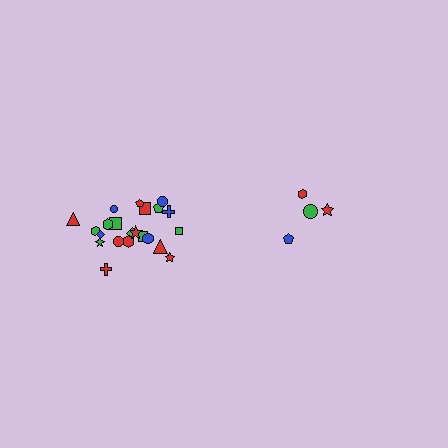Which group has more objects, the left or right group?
The left group.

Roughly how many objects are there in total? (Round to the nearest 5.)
Roughly 25 objects in total.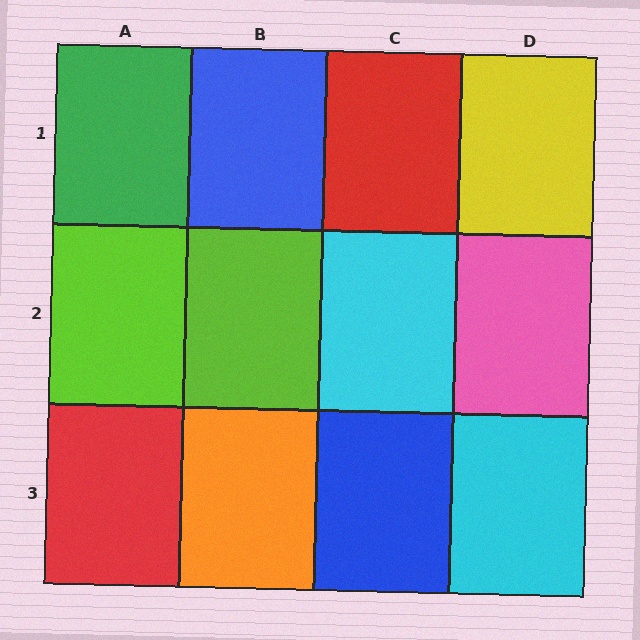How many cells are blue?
2 cells are blue.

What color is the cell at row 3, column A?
Red.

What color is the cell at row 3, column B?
Orange.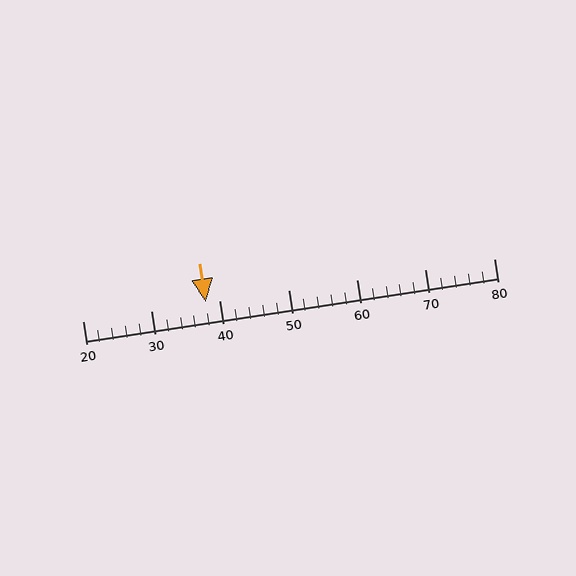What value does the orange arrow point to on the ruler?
The orange arrow points to approximately 38.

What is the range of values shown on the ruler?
The ruler shows values from 20 to 80.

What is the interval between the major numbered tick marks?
The major tick marks are spaced 10 units apart.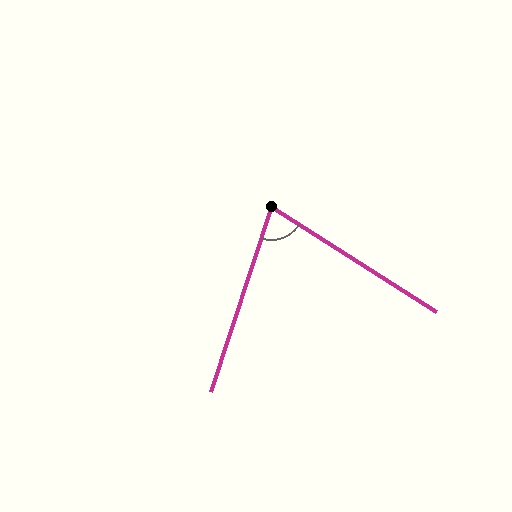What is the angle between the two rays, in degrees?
Approximately 76 degrees.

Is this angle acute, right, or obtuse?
It is acute.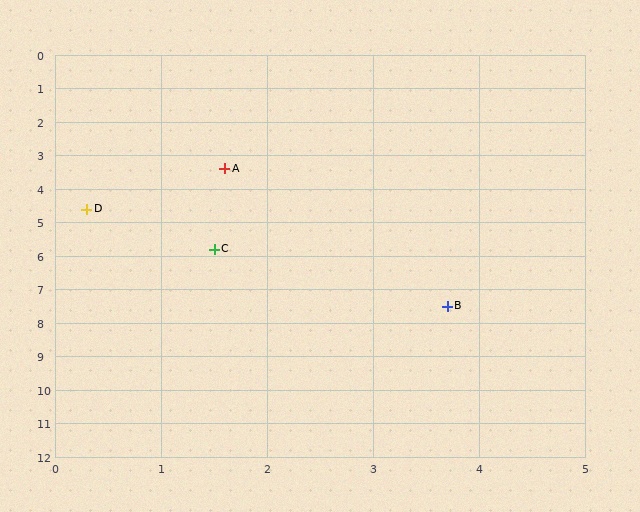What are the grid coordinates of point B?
Point B is at approximately (3.7, 7.5).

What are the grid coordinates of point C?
Point C is at approximately (1.5, 5.8).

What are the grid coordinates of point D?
Point D is at approximately (0.3, 4.6).